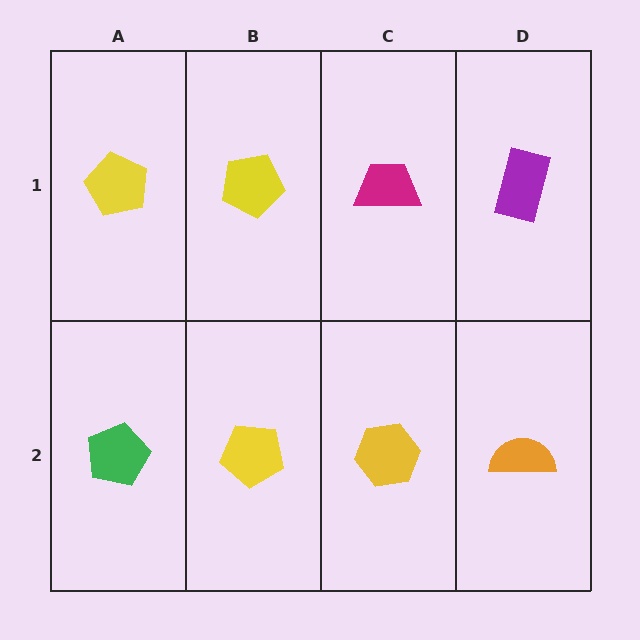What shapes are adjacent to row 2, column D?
A purple rectangle (row 1, column D), a yellow hexagon (row 2, column C).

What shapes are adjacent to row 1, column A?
A green pentagon (row 2, column A), a yellow pentagon (row 1, column B).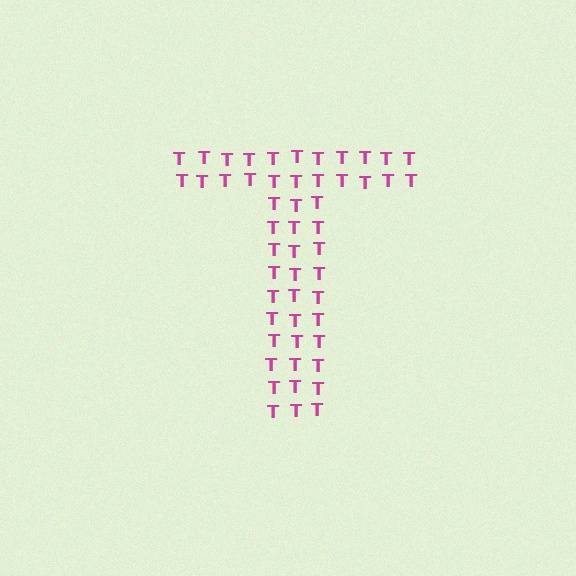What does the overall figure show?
The overall figure shows the letter T.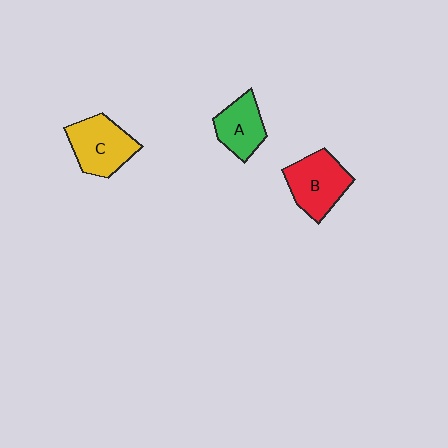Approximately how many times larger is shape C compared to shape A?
Approximately 1.3 times.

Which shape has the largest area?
Shape B (red).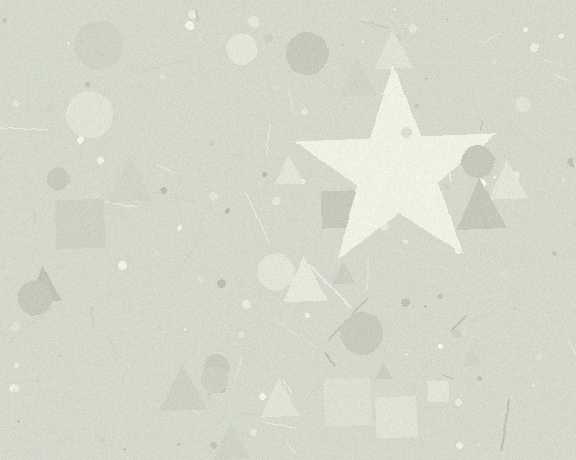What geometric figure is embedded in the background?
A star is embedded in the background.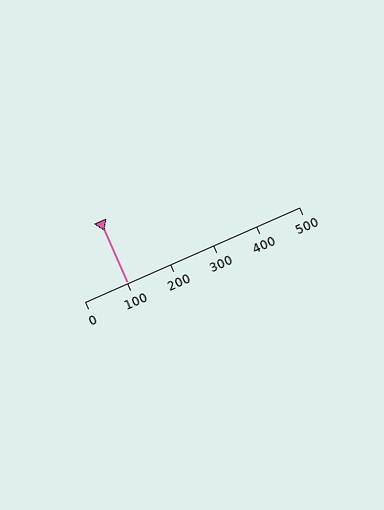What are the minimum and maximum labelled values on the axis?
The axis runs from 0 to 500.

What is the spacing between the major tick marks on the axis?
The major ticks are spaced 100 apart.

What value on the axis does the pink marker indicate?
The marker indicates approximately 100.